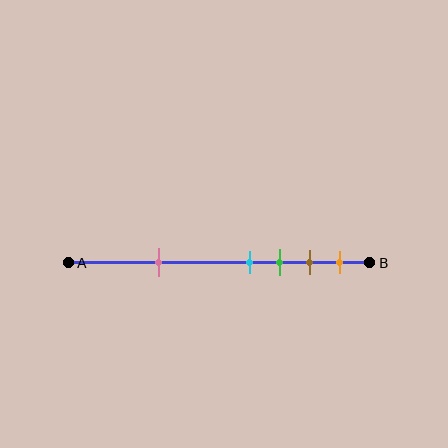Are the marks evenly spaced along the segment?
No, the marks are not evenly spaced.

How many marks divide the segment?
There are 5 marks dividing the segment.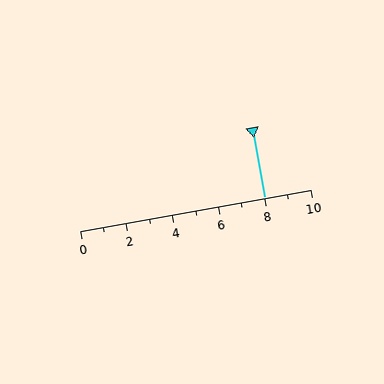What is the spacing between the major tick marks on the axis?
The major ticks are spaced 2 apart.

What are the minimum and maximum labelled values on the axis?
The axis runs from 0 to 10.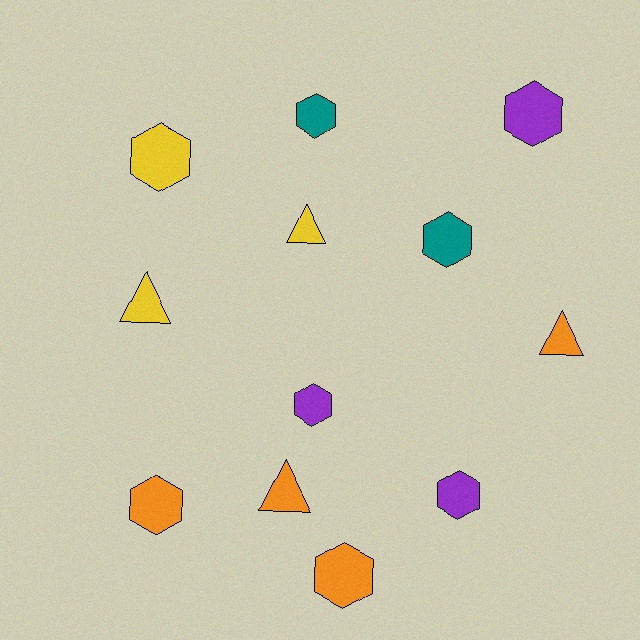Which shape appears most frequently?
Hexagon, with 8 objects.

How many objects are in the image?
There are 12 objects.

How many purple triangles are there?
There are no purple triangles.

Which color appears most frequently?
Orange, with 4 objects.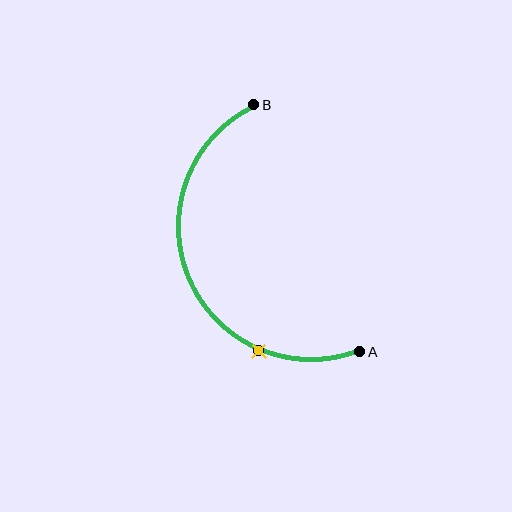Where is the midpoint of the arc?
The arc midpoint is the point on the curve farthest from the straight line joining A and B. It sits to the left of that line.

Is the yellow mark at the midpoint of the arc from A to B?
No. The yellow mark lies on the arc but is closer to endpoint A. The arc midpoint would be at the point on the curve equidistant along the arc from both A and B.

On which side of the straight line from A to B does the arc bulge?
The arc bulges to the left of the straight line connecting A and B.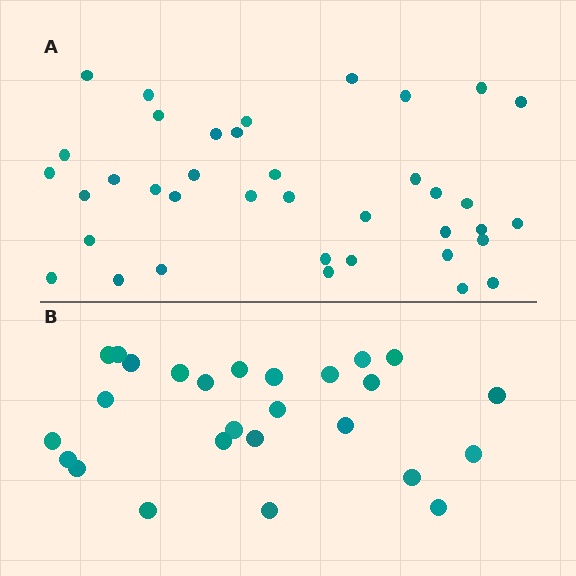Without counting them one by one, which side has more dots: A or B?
Region A (the top region) has more dots.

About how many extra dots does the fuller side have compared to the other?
Region A has roughly 12 or so more dots than region B.